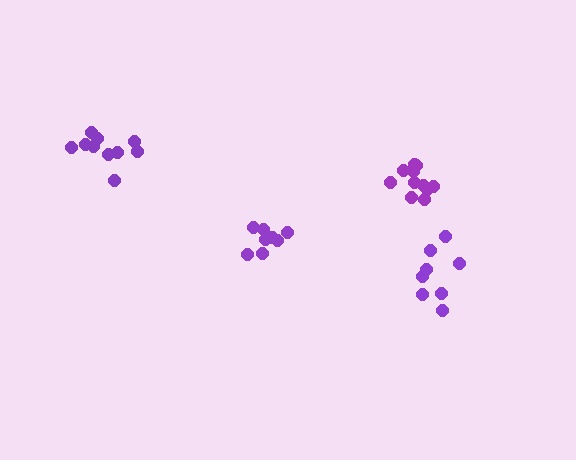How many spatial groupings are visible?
There are 4 spatial groupings.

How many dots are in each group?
Group 1: 8 dots, Group 2: 11 dots, Group 3: 8 dots, Group 4: 10 dots (37 total).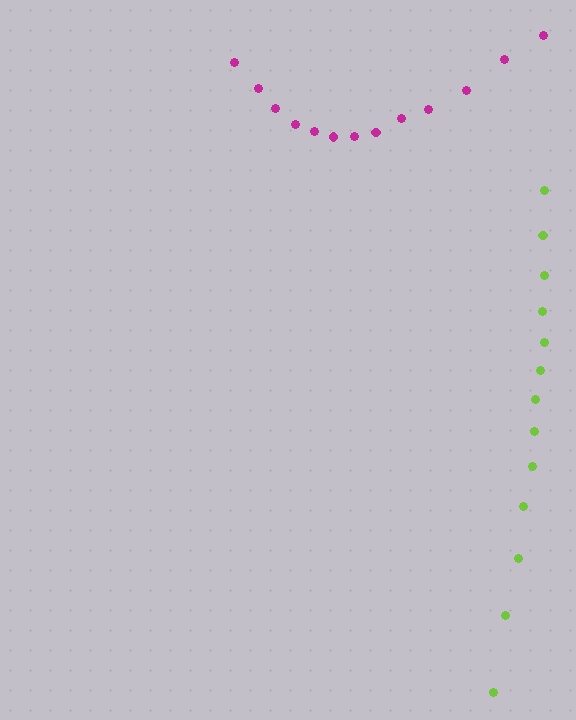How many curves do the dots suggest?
There are 2 distinct paths.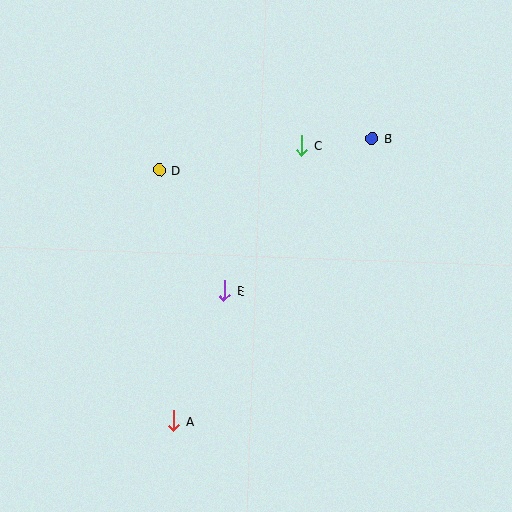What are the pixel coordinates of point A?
Point A is at (174, 421).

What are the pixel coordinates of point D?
Point D is at (159, 170).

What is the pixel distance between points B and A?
The distance between B and A is 345 pixels.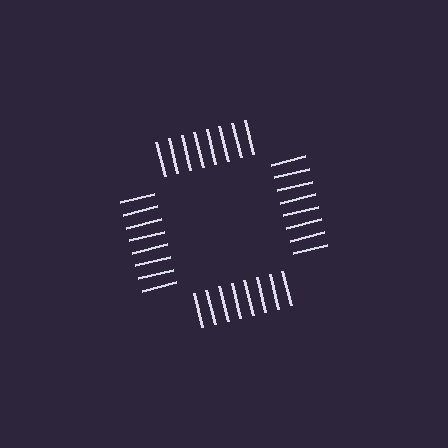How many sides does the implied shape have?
4 sides — the line-ends trace a square.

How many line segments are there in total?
32 — 8 along each of the 4 edges.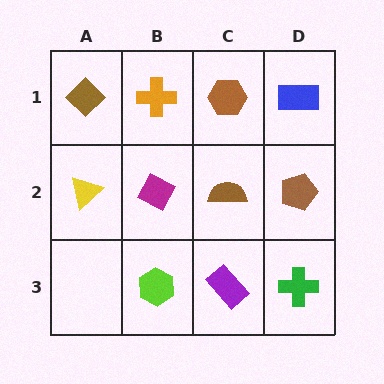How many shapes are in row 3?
3 shapes.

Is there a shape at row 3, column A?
No, that cell is empty.